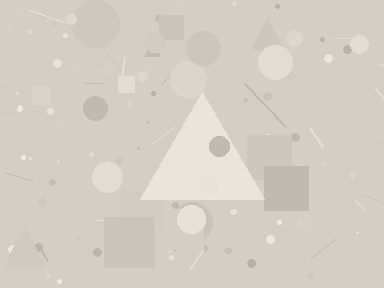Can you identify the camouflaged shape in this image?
The camouflaged shape is a triangle.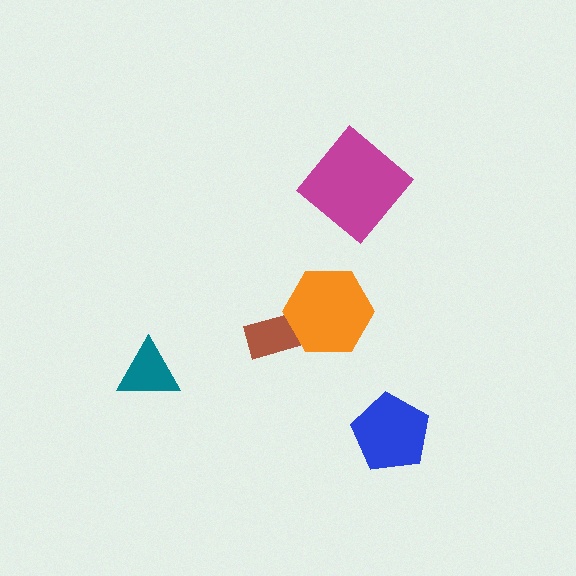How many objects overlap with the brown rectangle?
1 object overlaps with the brown rectangle.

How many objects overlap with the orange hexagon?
1 object overlaps with the orange hexagon.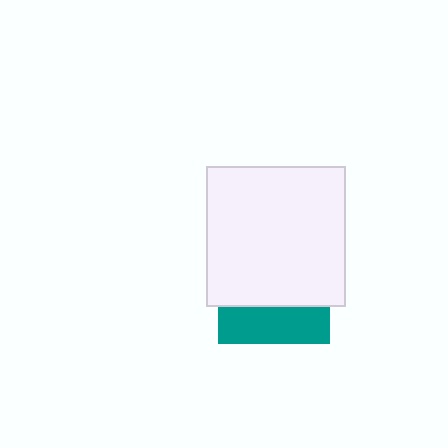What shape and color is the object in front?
The object in front is a white square.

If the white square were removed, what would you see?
You would see the complete teal square.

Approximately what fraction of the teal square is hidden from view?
Roughly 68% of the teal square is hidden behind the white square.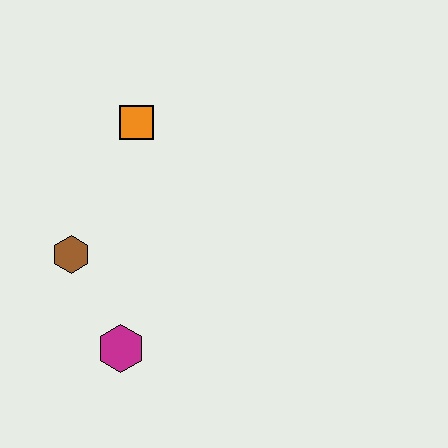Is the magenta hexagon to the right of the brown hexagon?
Yes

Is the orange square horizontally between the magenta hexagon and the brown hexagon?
No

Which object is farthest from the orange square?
The magenta hexagon is farthest from the orange square.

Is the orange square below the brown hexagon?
No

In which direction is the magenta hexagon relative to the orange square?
The magenta hexagon is below the orange square.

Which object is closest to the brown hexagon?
The magenta hexagon is closest to the brown hexagon.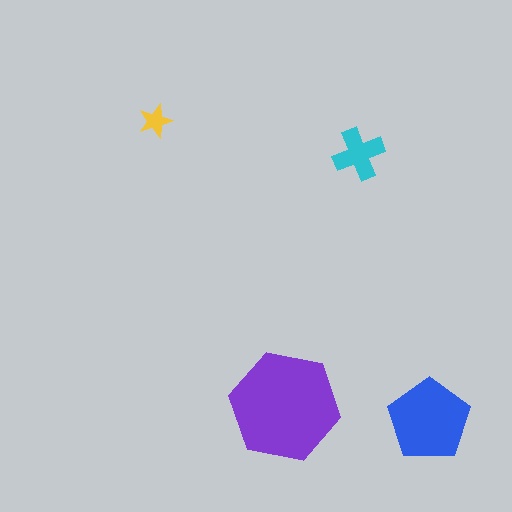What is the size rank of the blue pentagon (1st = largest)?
2nd.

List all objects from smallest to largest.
The yellow star, the cyan cross, the blue pentagon, the purple hexagon.